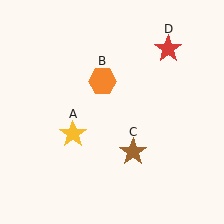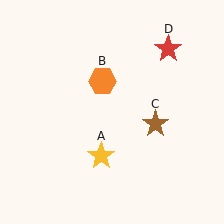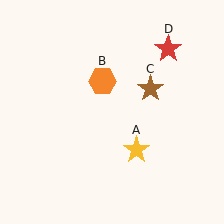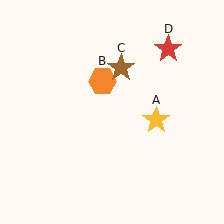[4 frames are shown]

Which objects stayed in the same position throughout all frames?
Orange hexagon (object B) and red star (object D) remained stationary.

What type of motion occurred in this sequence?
The yellow star (object A), brown star (object C) rotated counterclockwise around the center of the scene.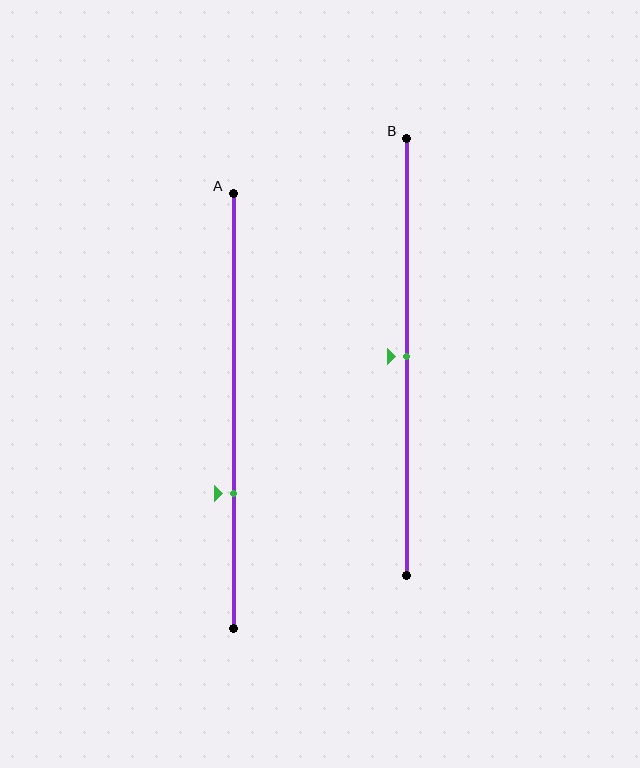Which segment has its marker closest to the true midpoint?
Segment B has its marker closest to the true midpoint.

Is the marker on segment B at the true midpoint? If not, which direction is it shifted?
Yes, the marker on segment B is at the true midpoint.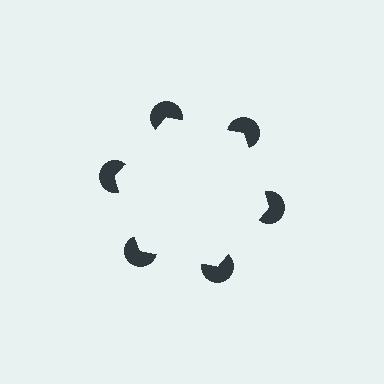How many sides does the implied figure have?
6 sides.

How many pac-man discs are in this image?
There are 6 — one at each vertex of the illusory hexagon.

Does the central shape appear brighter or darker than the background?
It typically appears slightly brighter than the background, even though no actual brightness change is drawn.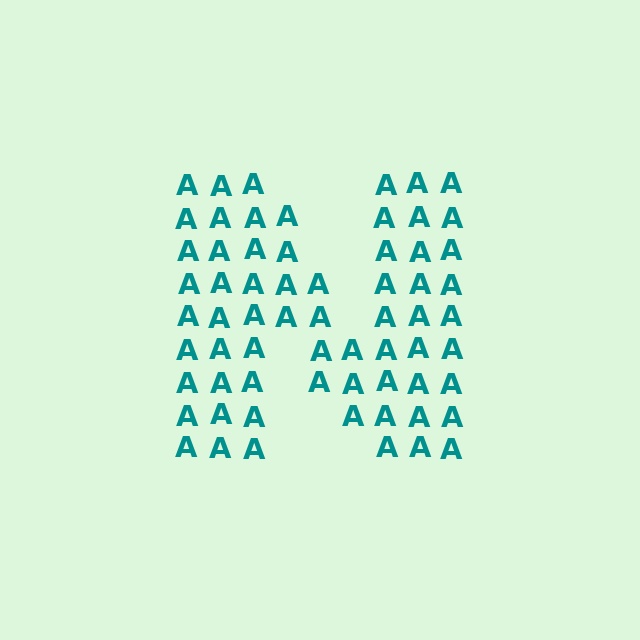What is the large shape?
The large shape is the letter N.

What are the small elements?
The small elements are letter A's.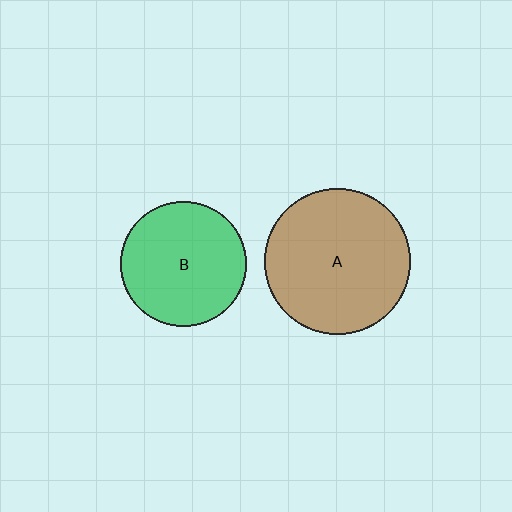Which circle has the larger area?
Circle A (brown).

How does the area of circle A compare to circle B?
Approximately 1.3 times.